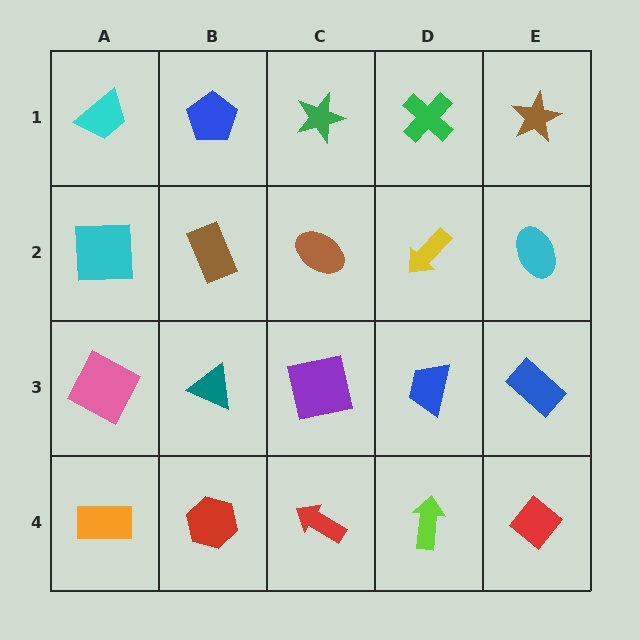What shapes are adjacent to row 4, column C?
A purple square (row 3, column C), a red hexagon (row 4, column B), a lime arrow (row 4, column D).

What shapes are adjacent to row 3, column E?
A cyan ellipse (row 2, column E), a red diamond (row 4, column E), a blue trapezoid (row 3, column D).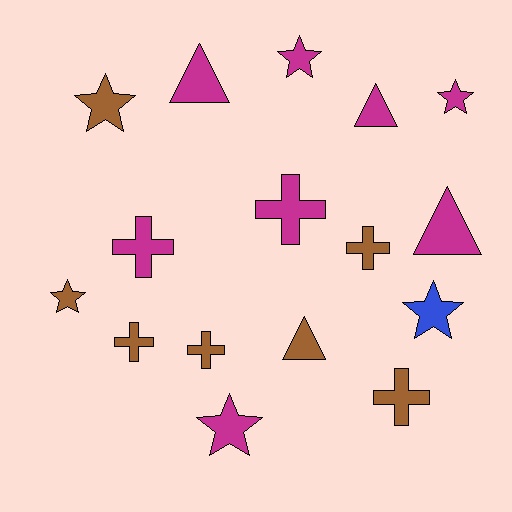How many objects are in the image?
There are 16 objects.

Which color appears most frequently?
Magenta, with 8 objects.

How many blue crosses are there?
There are no blue crosses.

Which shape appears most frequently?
Cross, with 6 objects.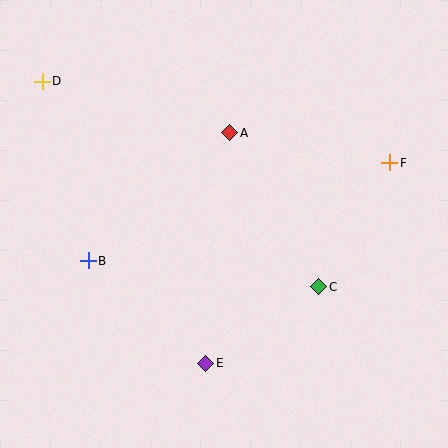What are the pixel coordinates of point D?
Point D is at (42, 81).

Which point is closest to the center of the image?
Point A at (230, 133) is closest to the center.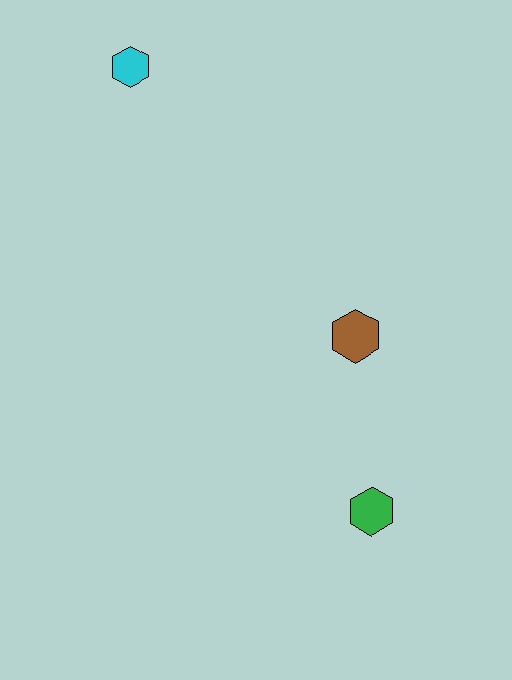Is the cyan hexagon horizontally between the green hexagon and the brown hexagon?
No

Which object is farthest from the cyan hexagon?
The green hexagon is farthest from the cyan hexagon.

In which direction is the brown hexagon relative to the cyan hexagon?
The brown hexagon is below the cyan hexagon.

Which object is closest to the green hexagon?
The brown hexagon is closest to the green hexagon.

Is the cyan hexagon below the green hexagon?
No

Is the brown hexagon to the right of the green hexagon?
No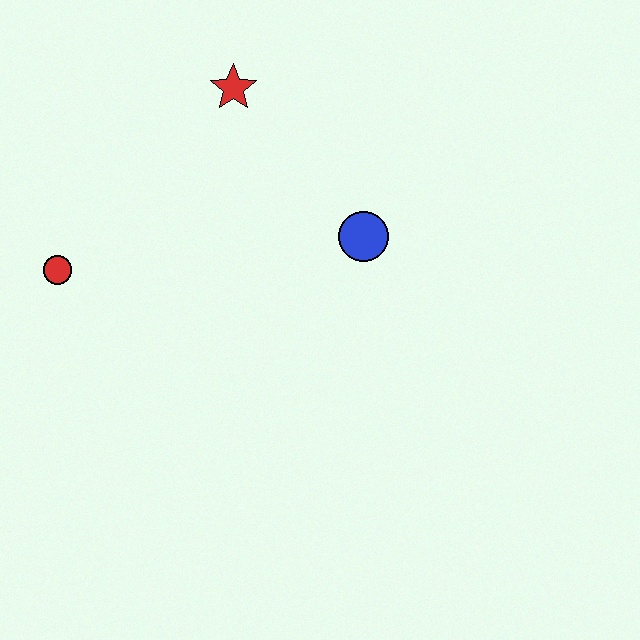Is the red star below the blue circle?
No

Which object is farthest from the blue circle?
The red circle is farthest from the blue circle.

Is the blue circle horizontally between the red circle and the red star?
No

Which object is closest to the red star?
The blue circle is closest to the red star.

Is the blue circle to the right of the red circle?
Yes